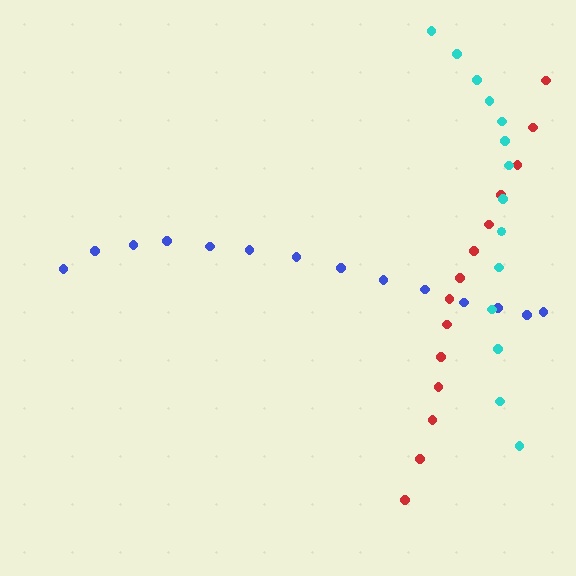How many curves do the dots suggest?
There are 3 distinct paths.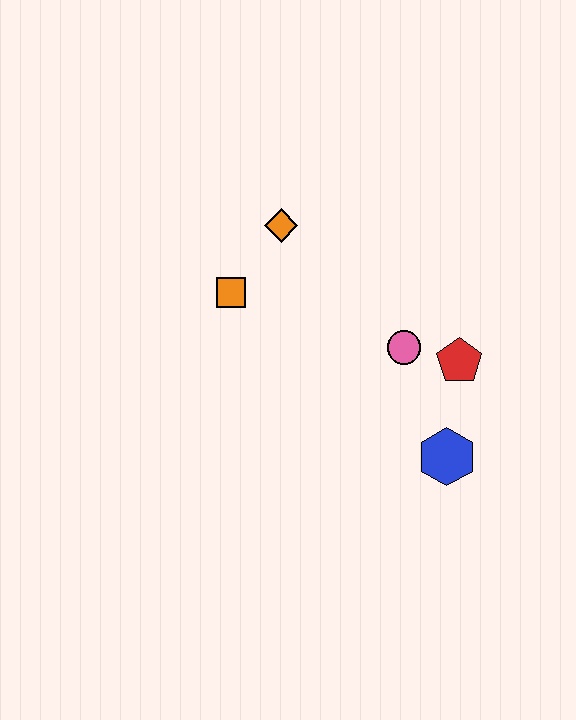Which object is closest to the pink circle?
The red pentagon is closest to the pink circle.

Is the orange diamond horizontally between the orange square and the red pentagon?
Yes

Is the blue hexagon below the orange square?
Yes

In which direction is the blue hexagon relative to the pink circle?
The blue hexagon is below the pink circle.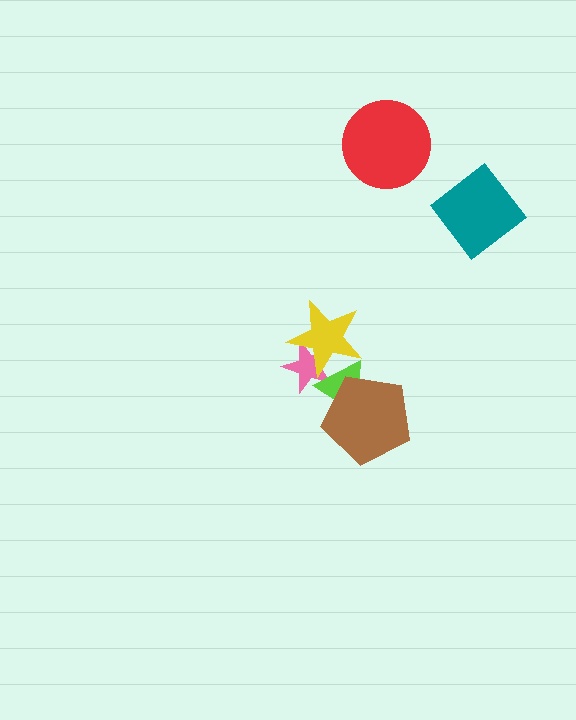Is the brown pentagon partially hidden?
No, no other shape covers it.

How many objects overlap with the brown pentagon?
1 object overlaps with the brown pentagon.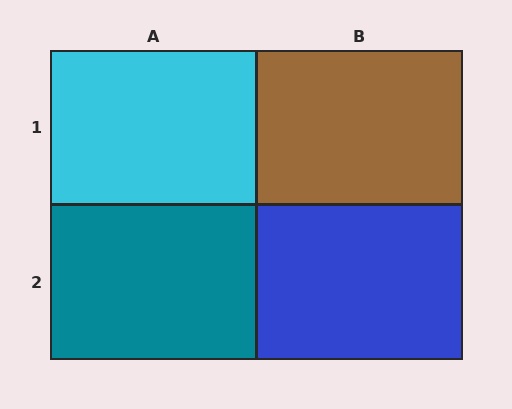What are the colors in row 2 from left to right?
Teal, blue.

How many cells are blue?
1 cell is blue.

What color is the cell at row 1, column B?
Brown.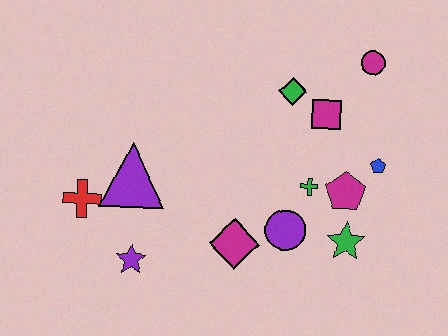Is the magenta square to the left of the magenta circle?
Yes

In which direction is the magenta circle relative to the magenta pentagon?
The magenta circle is above the magenta pentagon.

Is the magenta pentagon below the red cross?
No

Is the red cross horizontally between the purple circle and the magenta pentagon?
No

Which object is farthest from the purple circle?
The red cross is farthest from the purple circle.